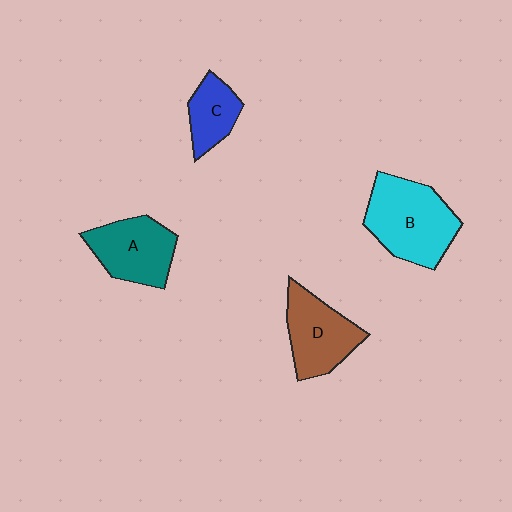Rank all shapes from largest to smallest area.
From largest to smallest: B (cyan), D (brown), A (teal), C (blue).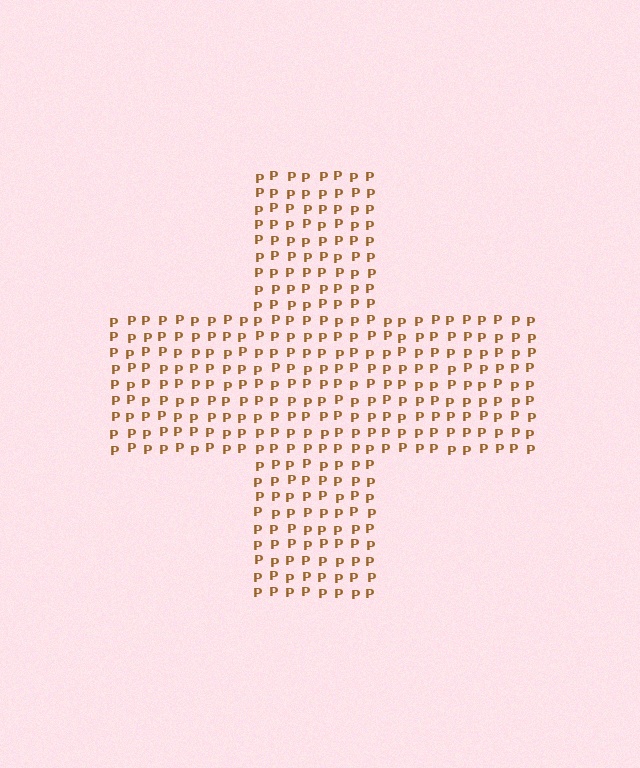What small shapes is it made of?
It is made of small letter P's.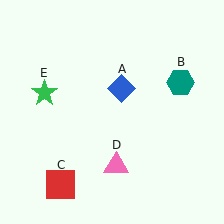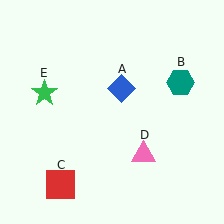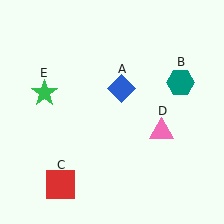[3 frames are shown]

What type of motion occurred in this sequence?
The pink triangle (object D) rotated counterclockwise around the center of the scene.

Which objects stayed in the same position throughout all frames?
Blue diamond (object A) and teal hexagon (object B) and red square (object C) and green star (object E) remained stationary.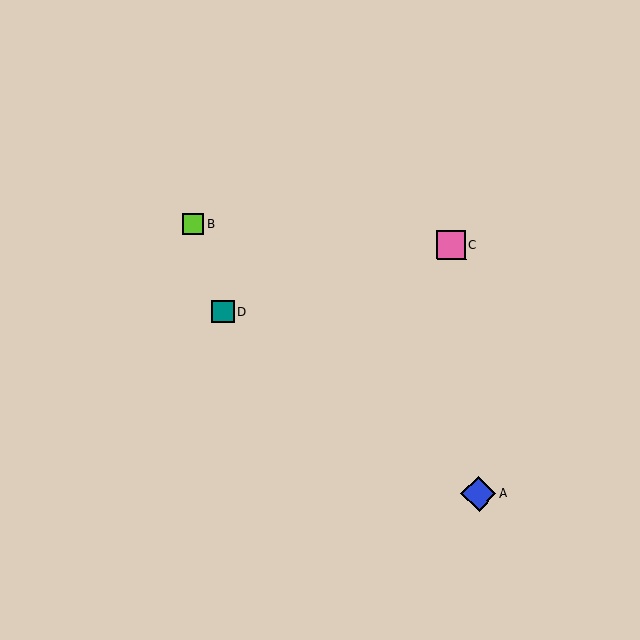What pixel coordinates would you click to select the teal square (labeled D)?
Click at (223, 311) to select the teal square D.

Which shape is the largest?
The blue diamond (labeled A) is the largest.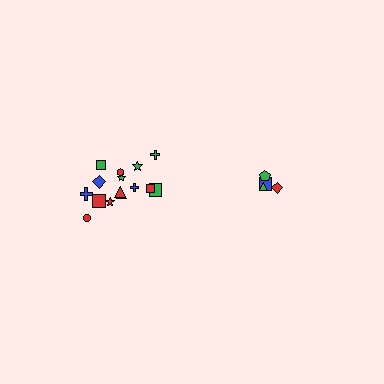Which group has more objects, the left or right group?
The left group.